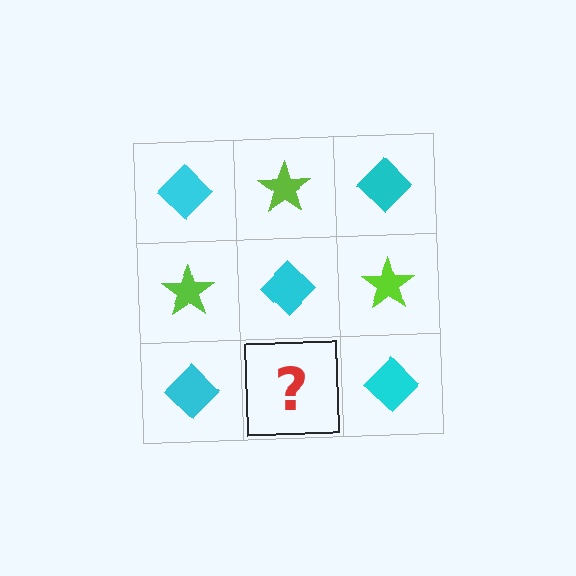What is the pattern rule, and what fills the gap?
The rule is that it alternates cyan diamond and lime star in a checkerboard pattern. The gap should be filled with a lime star.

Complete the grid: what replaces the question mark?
The question mark should be replaced with a lime star.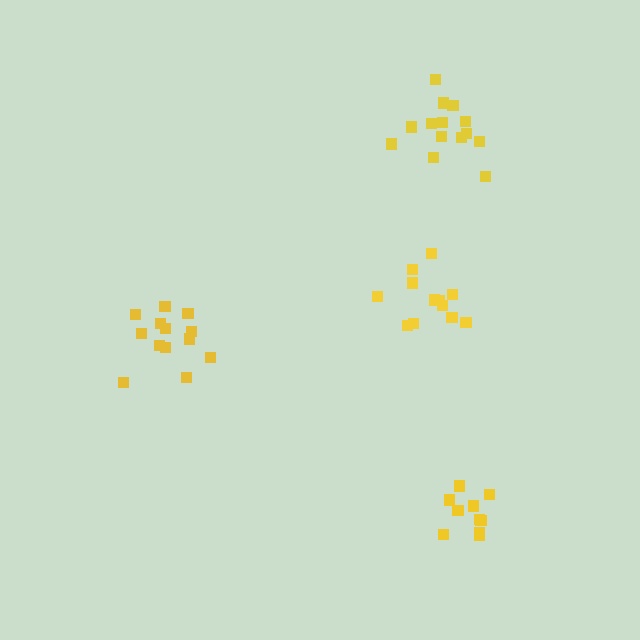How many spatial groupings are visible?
There are 4 spatial groupings.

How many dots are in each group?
Group 1: 10 dots, Group 2: 14 dots, Group 3: 12 dots, Group 4: 13 dots (49 total).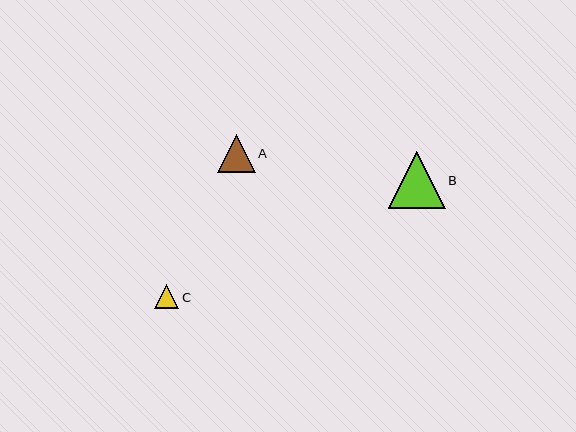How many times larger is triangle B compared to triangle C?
Triangle B is approximately 2.4 times the size of triangle C.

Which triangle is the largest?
Triangle B is the largest with a size of approximately 57 pixels.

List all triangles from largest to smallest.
From largest to smallest: B, A, C.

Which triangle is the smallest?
Triangle C is the smallest with a size of approximately 24 pixels.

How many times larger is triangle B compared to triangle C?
Triangle B is approximately 2.4 times the size of triangle C.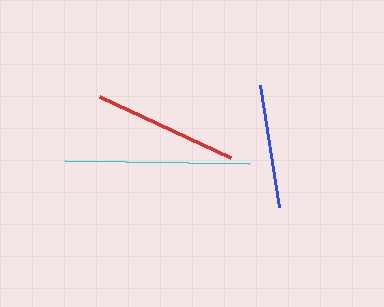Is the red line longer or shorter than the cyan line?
The cyan line is longer than the red line.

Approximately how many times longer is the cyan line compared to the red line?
The cyan line is approximately 1.3 times the length of the red line.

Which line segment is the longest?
The cyan line is the longest at approximately 185 pixels.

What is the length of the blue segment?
The blue segment is approximately 124 pixels long.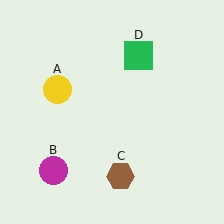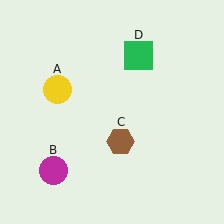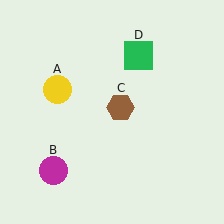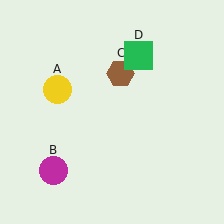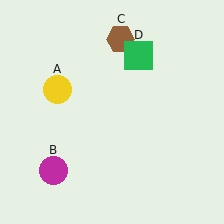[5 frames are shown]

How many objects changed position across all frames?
1 object changed position: brown hexagon (object C).